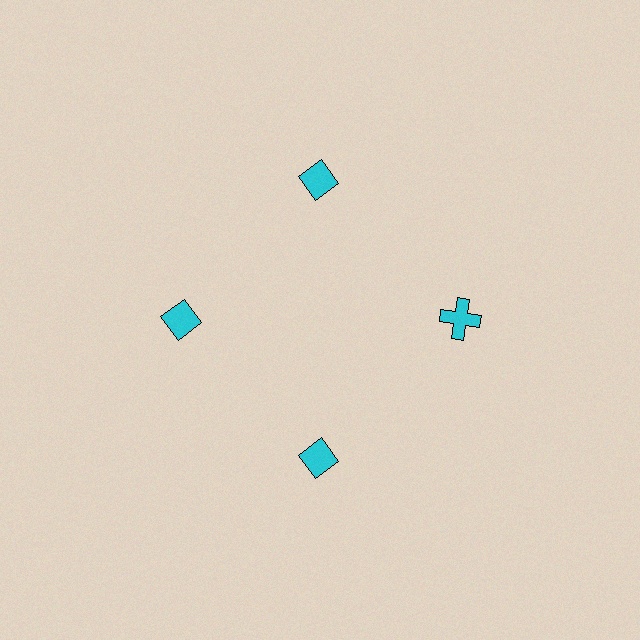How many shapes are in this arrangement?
There are 4 shapes arranged in a ring pattern.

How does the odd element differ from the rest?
It has a different shape: cross instead of diamond.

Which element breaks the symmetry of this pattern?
The cyan cross at roughly the 3 o'clock position breaks the symmetry. All other shapes are cyan diamonds.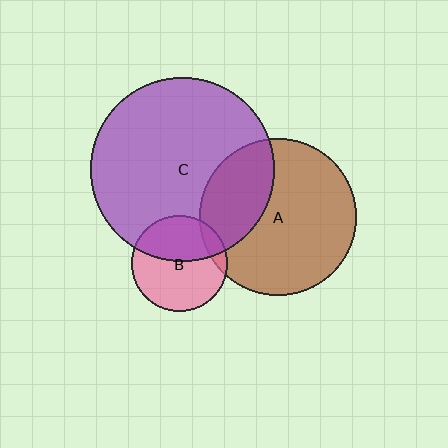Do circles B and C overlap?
Yes.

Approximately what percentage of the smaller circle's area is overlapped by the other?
Approximately 40%.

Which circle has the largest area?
Circle C (purple).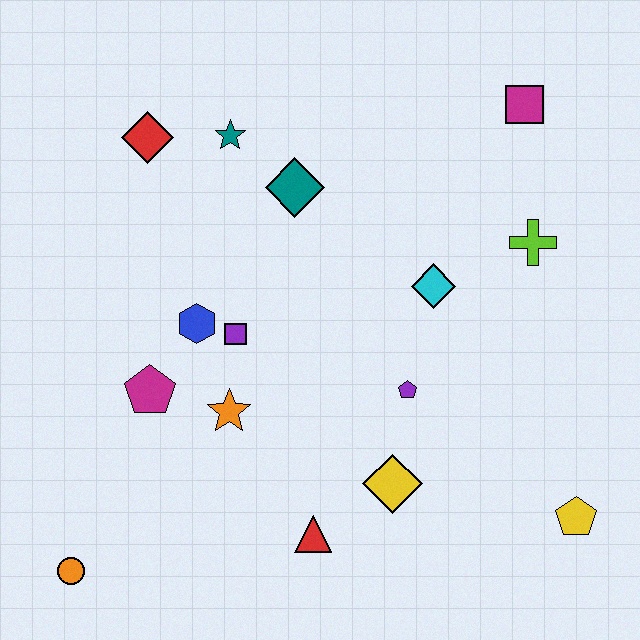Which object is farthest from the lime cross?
The orange circle is farthest from the lime cross.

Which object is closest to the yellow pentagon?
The yellow diamond is closest to the yellow pentagon.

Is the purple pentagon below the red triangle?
No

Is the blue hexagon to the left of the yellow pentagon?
Yes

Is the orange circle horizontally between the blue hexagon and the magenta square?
No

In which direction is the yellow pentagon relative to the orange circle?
The yellow pentagon is to the right of the orange circle.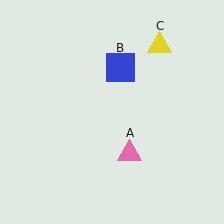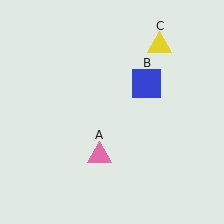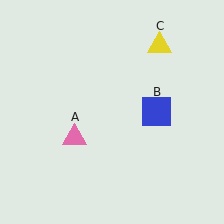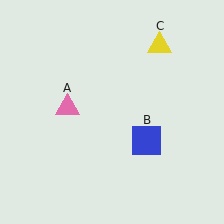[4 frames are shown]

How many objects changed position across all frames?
2 objects changed position: pink triangle (object A), blue square (object B).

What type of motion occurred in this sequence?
The pink triangle (object A), blue square (object B) rotated clockwise around the center of the scene.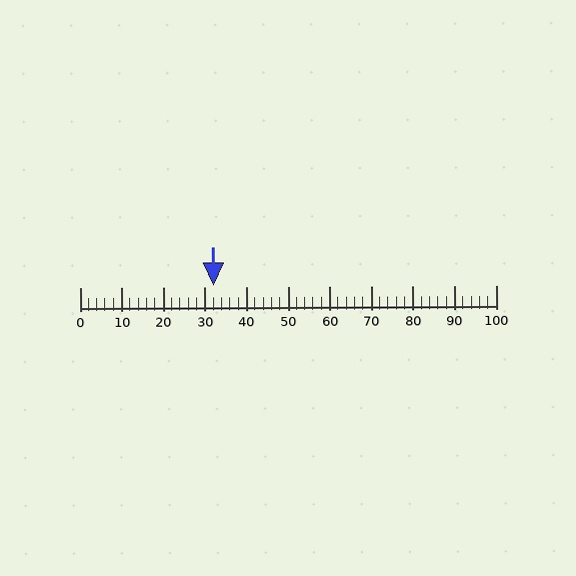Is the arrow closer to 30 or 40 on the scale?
The arrow is closer to 30.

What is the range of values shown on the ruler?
The ruler shows values from 0 to 100.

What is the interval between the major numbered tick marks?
The major tick marks are spaced 10 units apart.